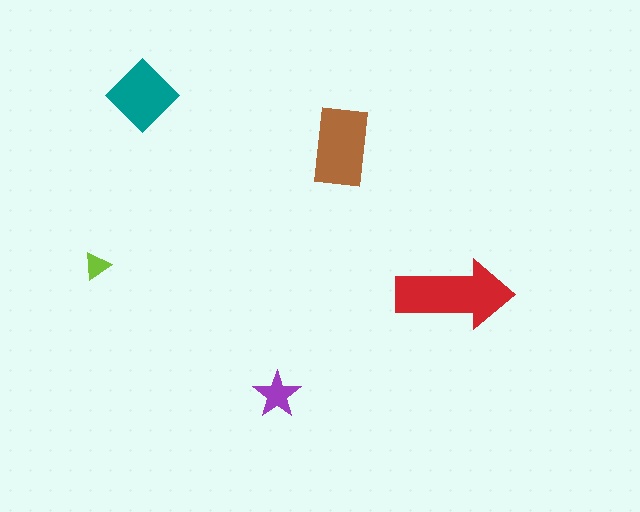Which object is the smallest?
The lime triangle.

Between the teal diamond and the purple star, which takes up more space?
The teal diamond.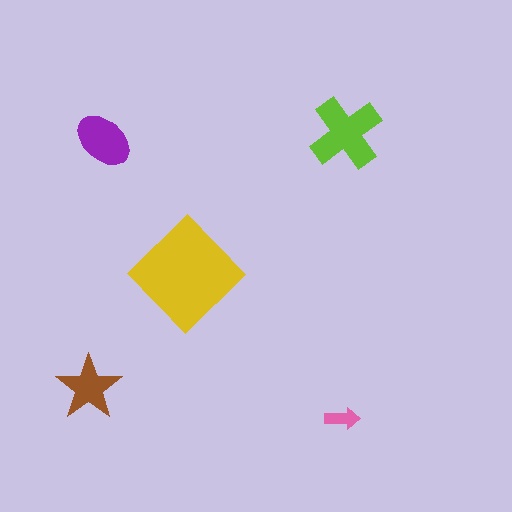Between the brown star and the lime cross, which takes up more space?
The lime cross.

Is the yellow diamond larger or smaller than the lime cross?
Larger.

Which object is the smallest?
The pink arrow.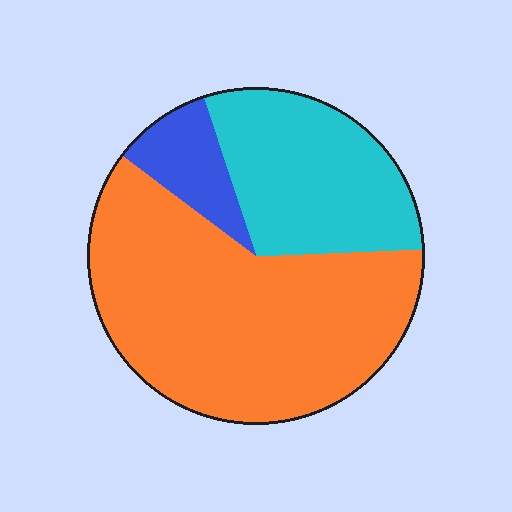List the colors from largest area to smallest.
From largest to smallest: orange, cyan, blue.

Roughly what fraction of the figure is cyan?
Cyan takes up about one third (1/3) of the figure.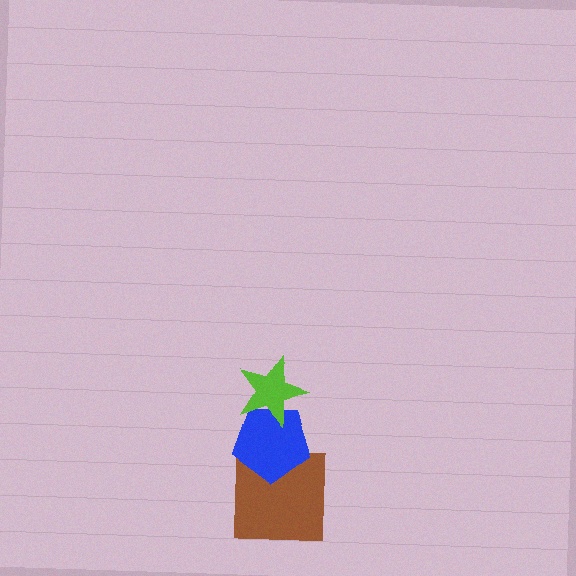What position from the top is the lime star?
The lime star is 1st from the top.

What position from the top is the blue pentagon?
The blue pentagon is 2nd from the top.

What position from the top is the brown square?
The brown square is 3rd from the top.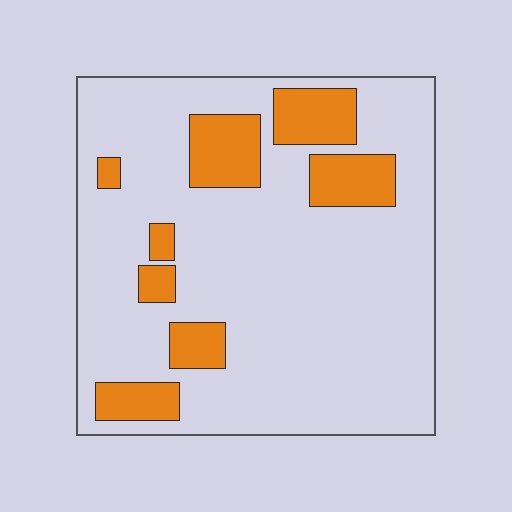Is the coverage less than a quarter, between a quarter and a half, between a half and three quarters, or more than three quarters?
Less than a quarter.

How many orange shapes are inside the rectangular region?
8.